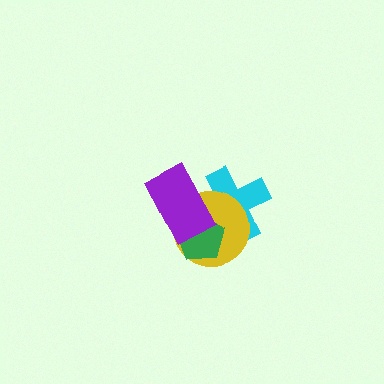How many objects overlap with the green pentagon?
3 objects overlap with the green pentagon.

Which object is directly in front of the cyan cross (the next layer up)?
The yellow circle is directly in front of the cyan cross.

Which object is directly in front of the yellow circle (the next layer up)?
The green pentagon is directly in front of the yellow circle.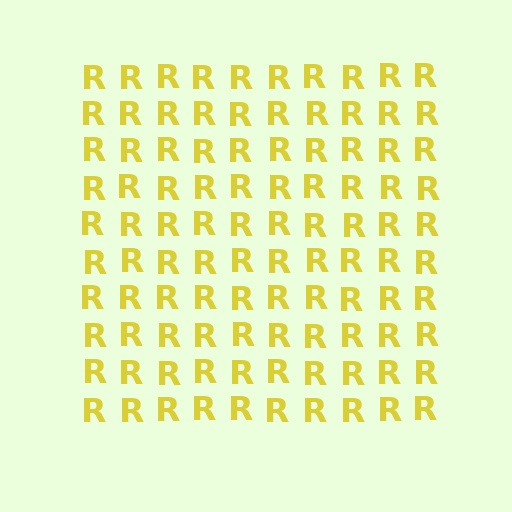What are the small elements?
The small elements are letter R's.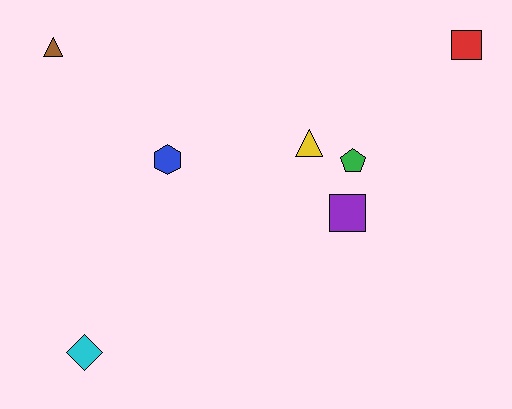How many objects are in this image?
There are 7 objects.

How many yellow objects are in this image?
There is 1 yellow object.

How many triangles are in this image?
There are 2 triangles.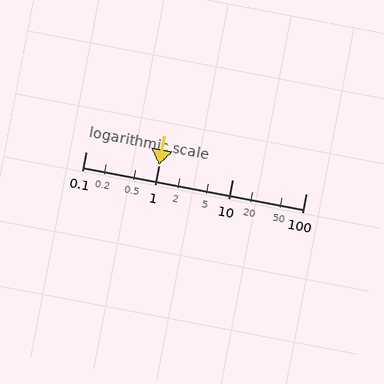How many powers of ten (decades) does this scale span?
The scale spans 3 decades, from 0.1 to 100.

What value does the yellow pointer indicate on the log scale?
The pointer indicates approximately 1.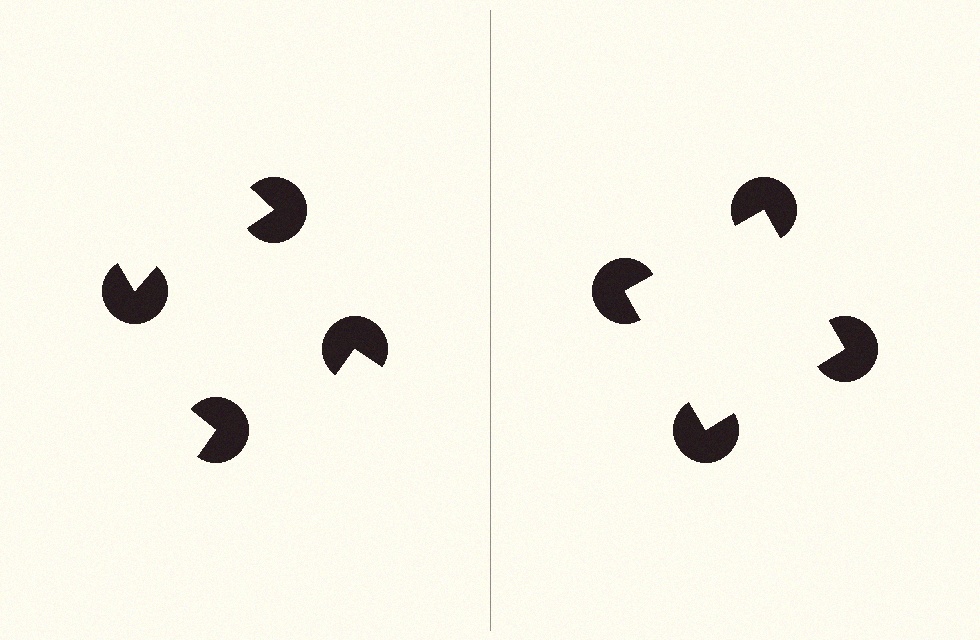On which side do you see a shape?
An illusory square appears on the right side. On the left side the wedge cuts are rotated, so no coherent shape forms.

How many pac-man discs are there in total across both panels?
8 — 4 on each side.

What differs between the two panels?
The pac-man discs are positioned identically on both sides; only the wedge orientations differ. On the right they align to a square; on the left they are misaligned.